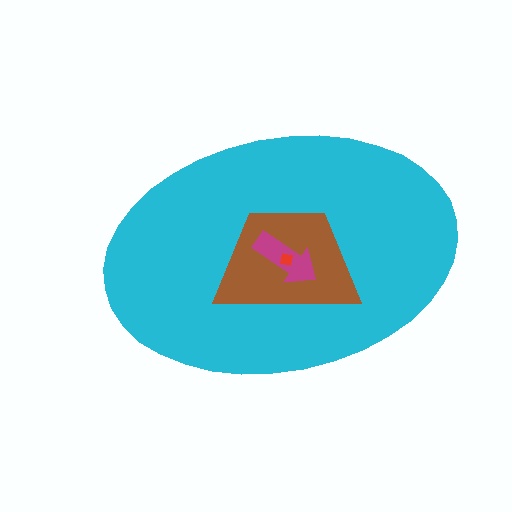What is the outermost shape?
The cyan ellipse.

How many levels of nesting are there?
4.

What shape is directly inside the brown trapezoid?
The magenta arrow.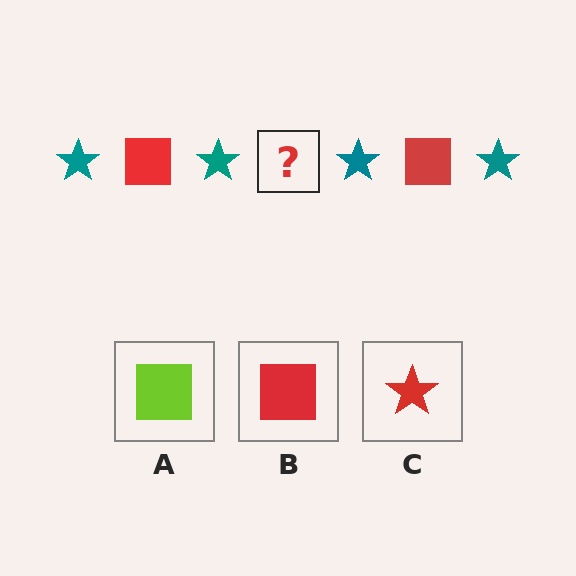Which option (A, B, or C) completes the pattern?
B.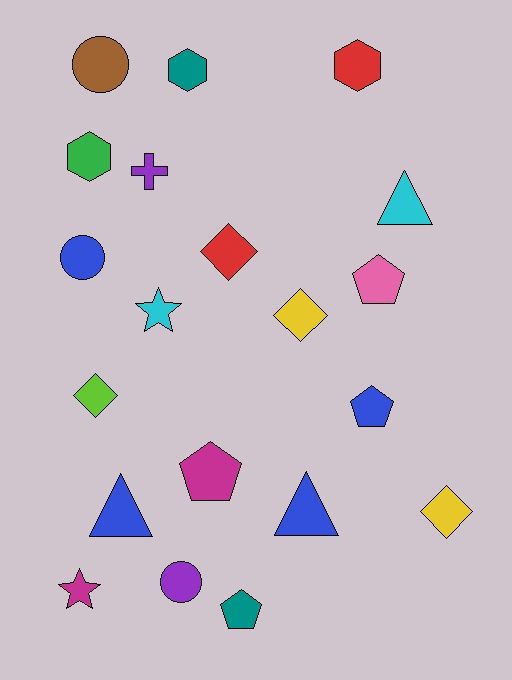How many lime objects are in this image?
There is 1 lime object.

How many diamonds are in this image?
There are 4 diamonds.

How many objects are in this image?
There are 20 objects.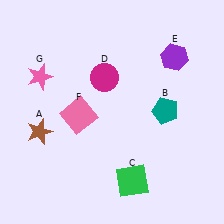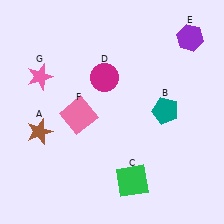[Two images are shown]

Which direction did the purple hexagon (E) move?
The purple hexagon (E) moved up.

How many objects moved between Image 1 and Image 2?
1 object moved between the two images.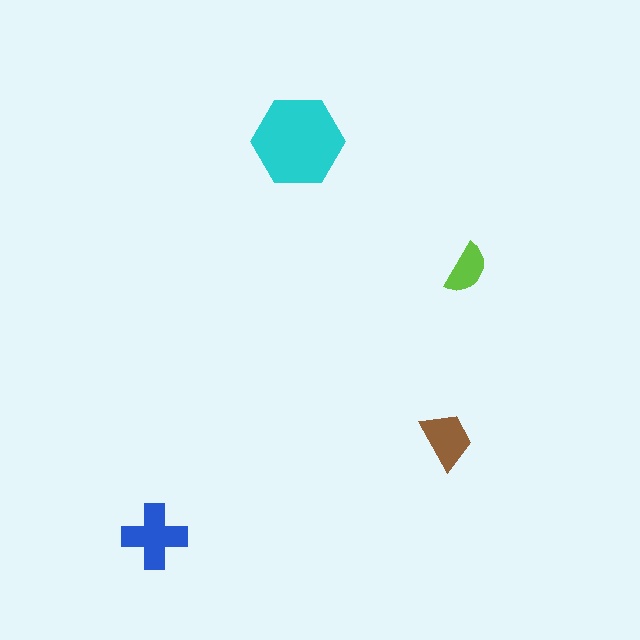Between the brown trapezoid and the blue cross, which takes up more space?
The blue cross.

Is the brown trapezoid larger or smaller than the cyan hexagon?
Smaller.